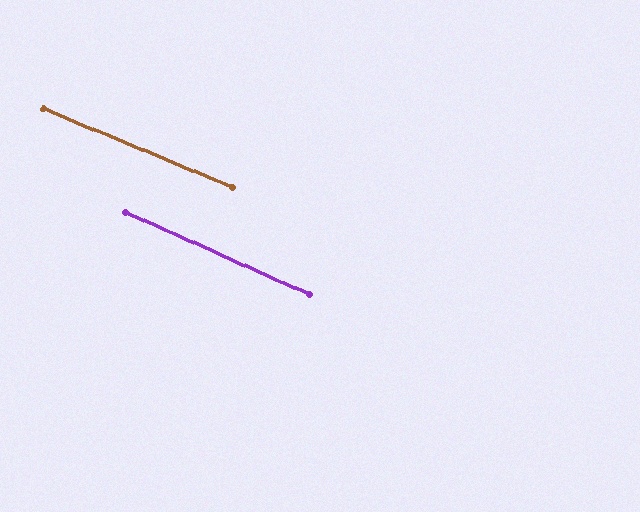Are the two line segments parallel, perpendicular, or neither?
Parallel — their directions differ by only 2.0°.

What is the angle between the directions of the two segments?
Approximately 2 degrees.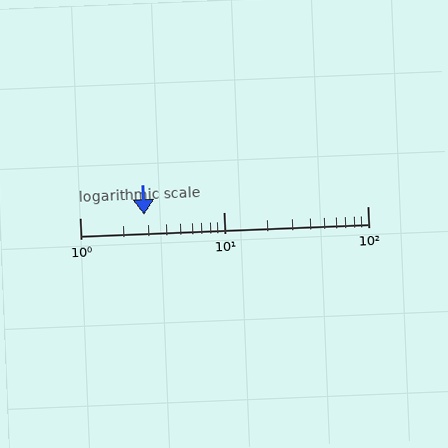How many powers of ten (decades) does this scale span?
The scale spans 2 decades, from 1 to 100.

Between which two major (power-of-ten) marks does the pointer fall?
The pointer is between 1 and 10.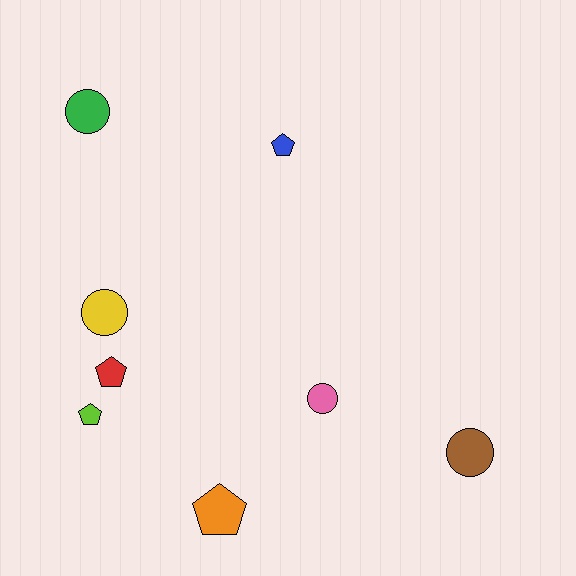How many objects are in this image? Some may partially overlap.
There are 8 objects.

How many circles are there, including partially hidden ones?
There are 4 circles.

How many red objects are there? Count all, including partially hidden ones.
There is 1 red object.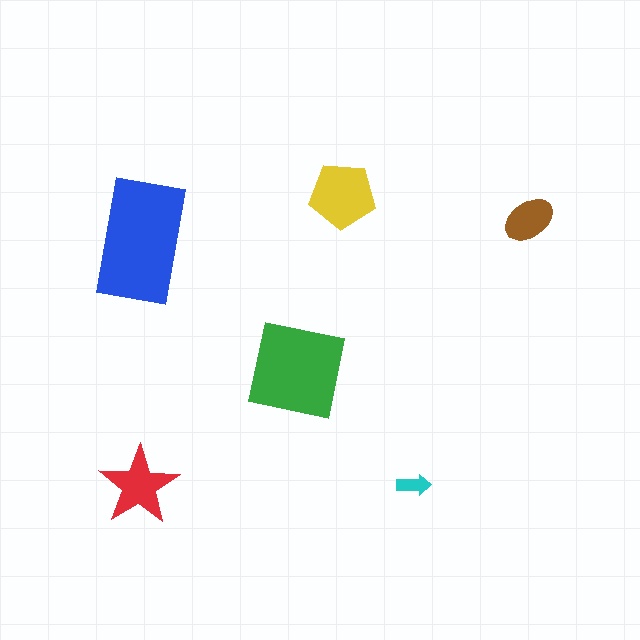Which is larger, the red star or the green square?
The green square.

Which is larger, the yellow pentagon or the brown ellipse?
The yellow pentagon.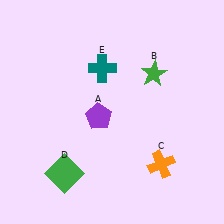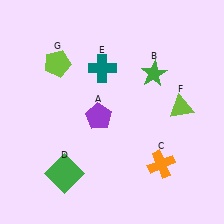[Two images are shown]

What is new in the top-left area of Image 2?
A lime pentagon (G) was added in the top-left area of Image 2.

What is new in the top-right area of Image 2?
A lime triangle (F) was added in the top-right area of Image 2.